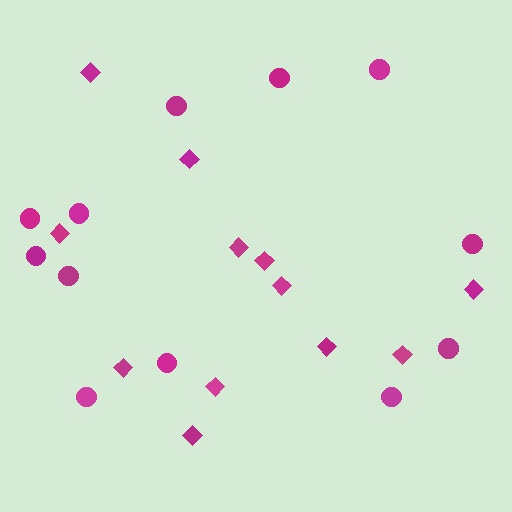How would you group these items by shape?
There are 2 groups: one group of circles (12) and one group of diamonds (12).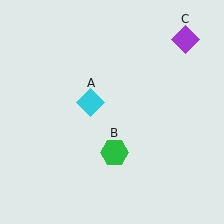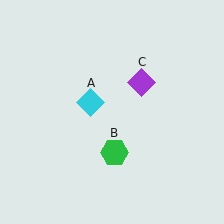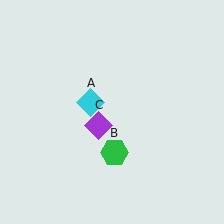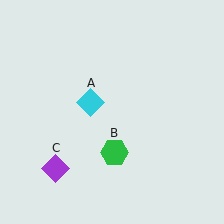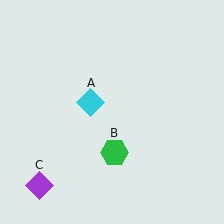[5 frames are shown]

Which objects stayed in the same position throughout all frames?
Cyan diamond (object A) and green hexagon (object B) remained stationary.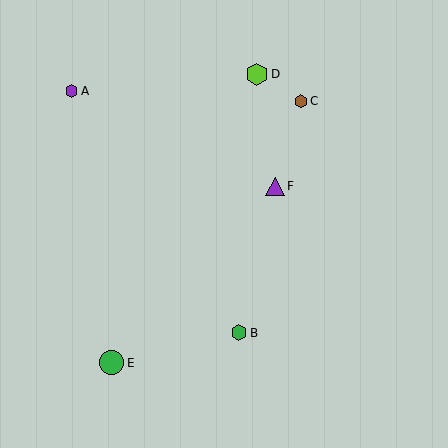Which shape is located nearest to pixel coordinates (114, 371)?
The green circle (labeled E) at (112, 363) is nearest to that location.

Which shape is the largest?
The green circle (labeled E) is the largest.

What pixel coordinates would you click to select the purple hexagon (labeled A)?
Click at (72, 91) to select the purple hexagon A.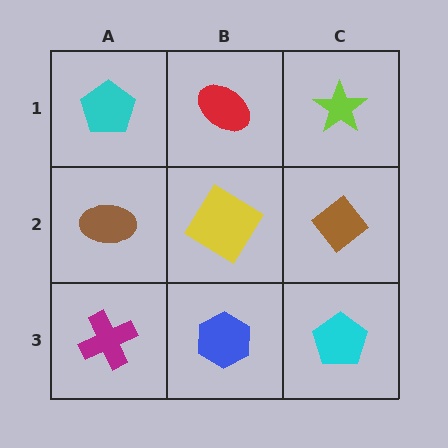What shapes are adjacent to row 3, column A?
A brown ellipse (row 2, column A), a blue hexagon (row 3, column B).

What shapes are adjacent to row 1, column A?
A brown ellipse (row 2, column A), a red ellipse (row 1, column B).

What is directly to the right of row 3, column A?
A blue hexagon.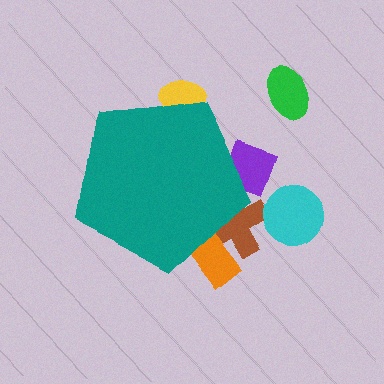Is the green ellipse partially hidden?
No, the green ellipse is fully visible.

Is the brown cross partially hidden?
Yes, the brown cross is partially hidden behind the teal pentagon.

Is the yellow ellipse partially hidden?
Yes, the yellow ellipse is partially hidden behind the teal pentagon.